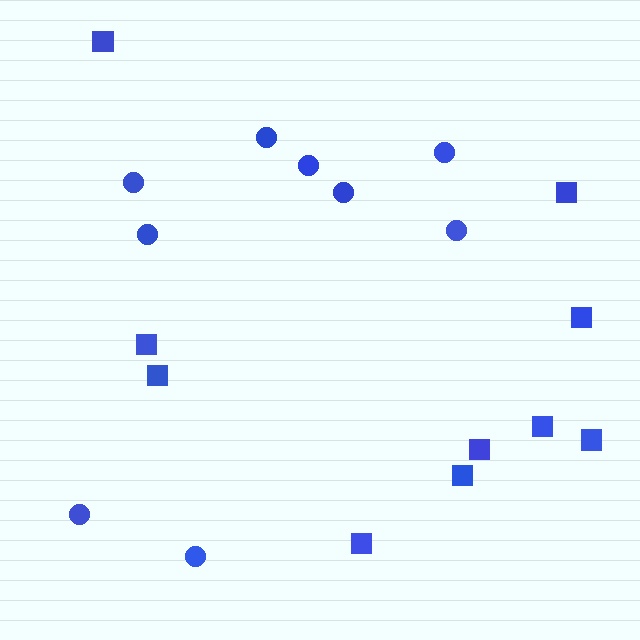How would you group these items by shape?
There are 2 groups: one group of squares (10) and one group of circles (9).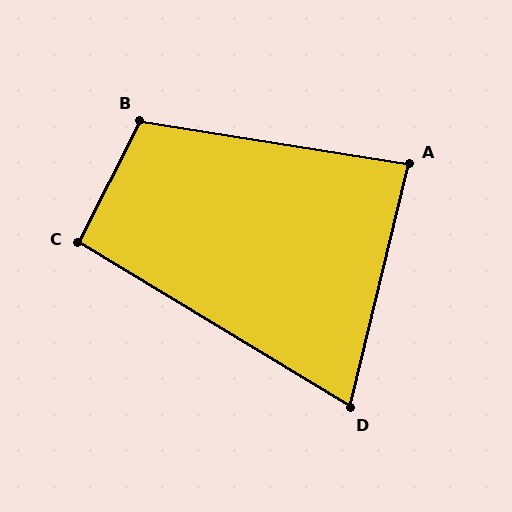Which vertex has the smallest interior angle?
D, at approximately 72 degrees.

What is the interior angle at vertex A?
Approximately 86 degrees (approximately right).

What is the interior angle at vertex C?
Approximately 94 degrees (approximately right).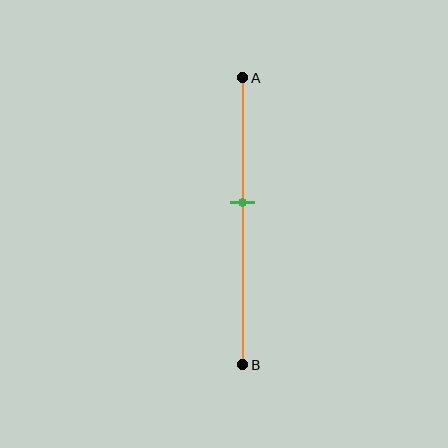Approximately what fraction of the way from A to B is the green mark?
The green mark is approximately 45% of the way from A to B.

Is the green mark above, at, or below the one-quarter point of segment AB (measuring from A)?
The green mark is below the one-quarter point of segment AB.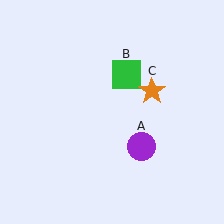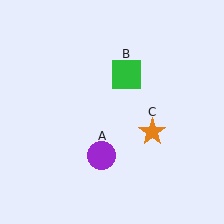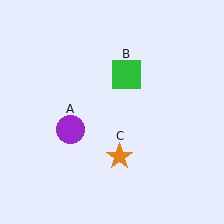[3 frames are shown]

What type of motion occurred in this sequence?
The purple circle (object A), orange star (object C) rotated clockwise around the center of the scene.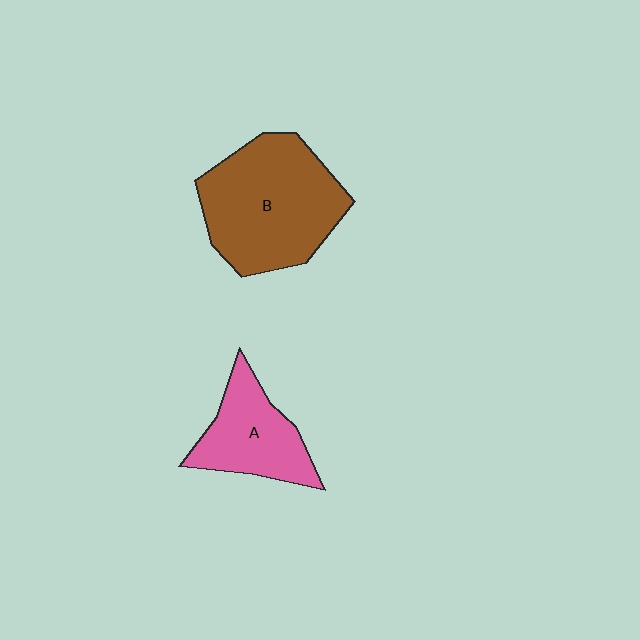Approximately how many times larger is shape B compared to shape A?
Approximately 1.8 times.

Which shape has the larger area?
Shape B (brown).